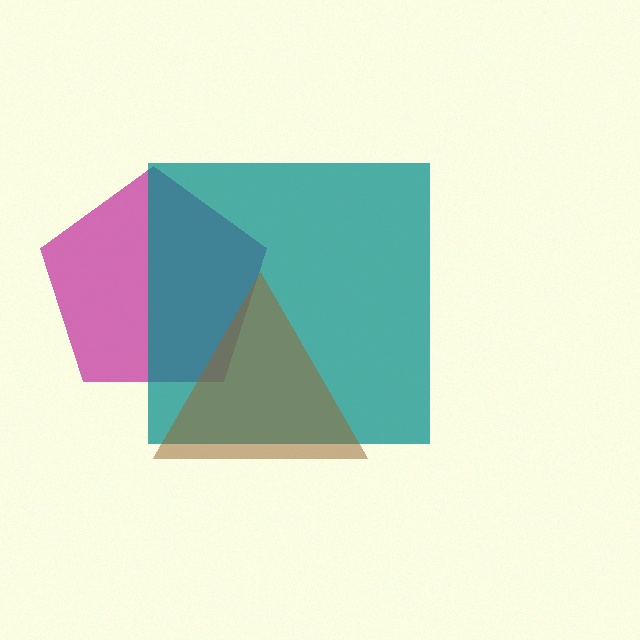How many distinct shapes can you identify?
There are 3 distinct shapes: a magenta pentagon, a teal square, a brown triangle.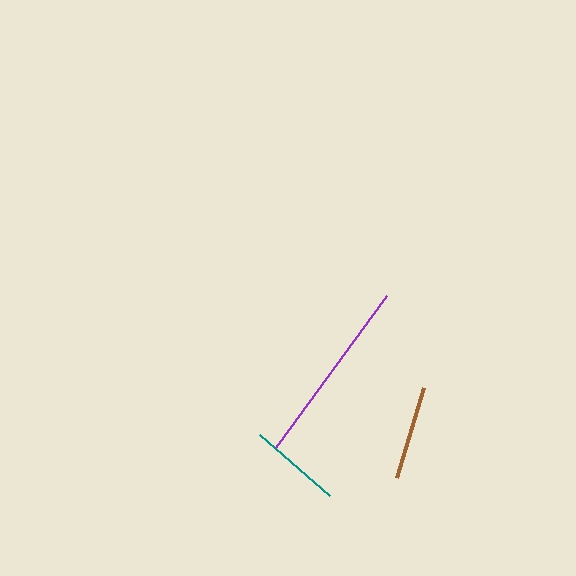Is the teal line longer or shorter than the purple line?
The purple line is longer than the teal line.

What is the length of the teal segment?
The teal segment is approximately 92 pixels long.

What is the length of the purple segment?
The purple segment is approximately 187 pixels long.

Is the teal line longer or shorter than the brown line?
The brown line is longer than the teal line.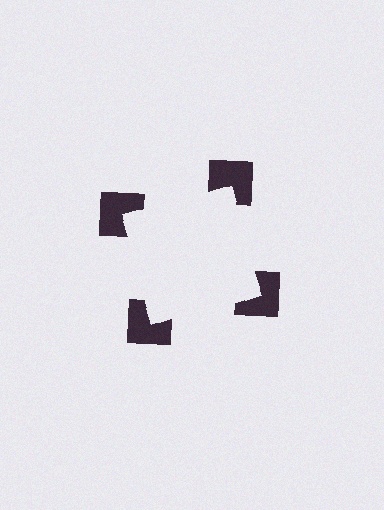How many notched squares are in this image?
There are 4 — one at each vertex of the illusory square.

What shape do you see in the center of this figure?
An illusory square — its edges are inferred from the aligned wedge cuts in the notched squares, not physically drawn.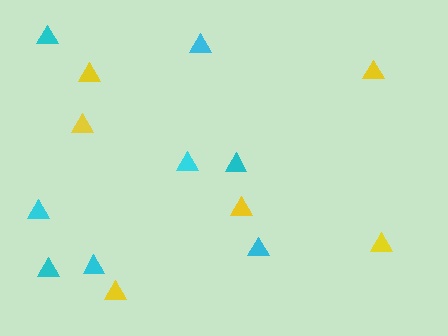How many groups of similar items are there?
There are 2 groups: one group of yellow triangles (6) and one group of cyan triangles (8).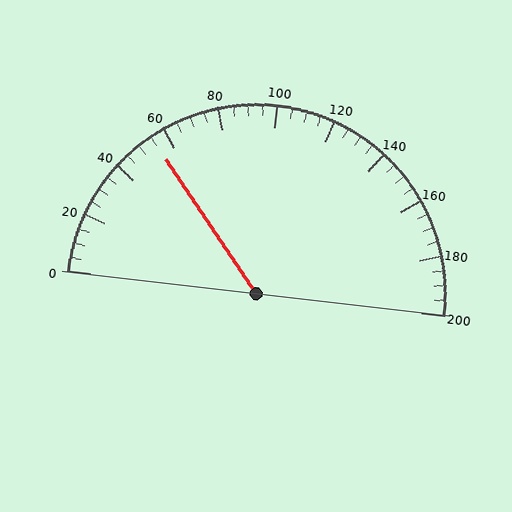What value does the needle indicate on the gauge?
The needle indicates approximately 55.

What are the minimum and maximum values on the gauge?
The gauge ranges from 0 to 200.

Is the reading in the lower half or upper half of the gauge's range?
The reading is in the lower half of the range (0 to 200).